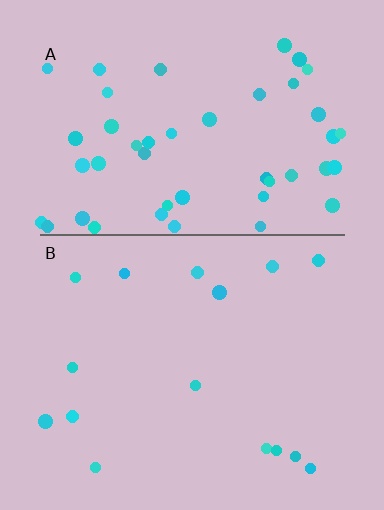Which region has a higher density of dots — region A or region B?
A (the top).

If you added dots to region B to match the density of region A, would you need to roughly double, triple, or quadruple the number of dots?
Approximately triple.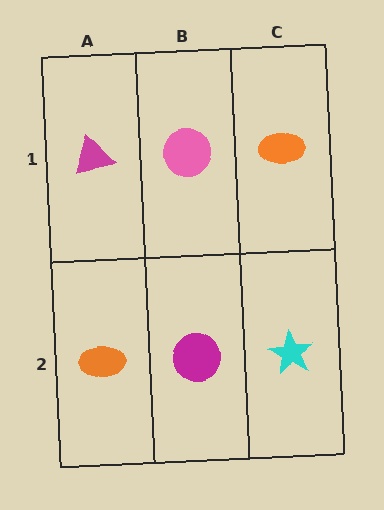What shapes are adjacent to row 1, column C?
A cyan star (row 2, column C), a pink circle (row 1, column B).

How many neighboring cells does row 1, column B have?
3.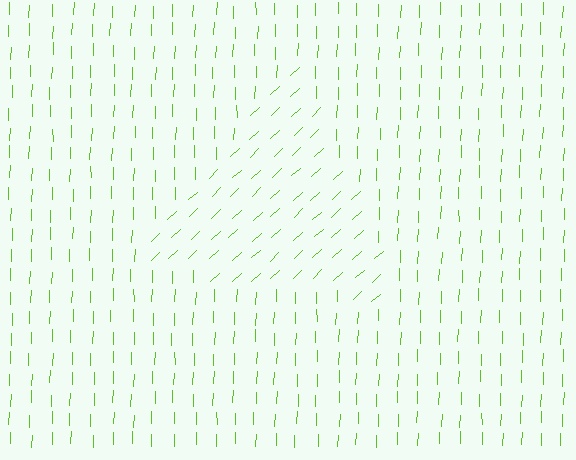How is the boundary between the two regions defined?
The boundary is defined purely by a change in line orientation (approximately 45 degrees difference). All lines are the same color and thickness.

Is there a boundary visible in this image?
Yes, there is a texture boundary formed by a change in line orientation.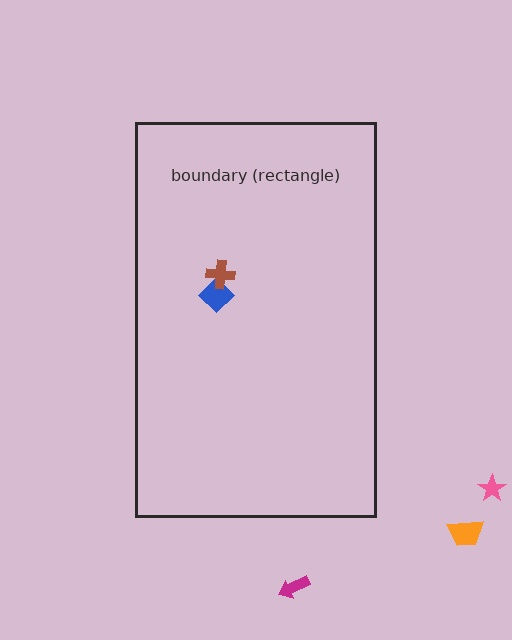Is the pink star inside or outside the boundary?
Outside.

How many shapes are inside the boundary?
2 inside, 3 outside.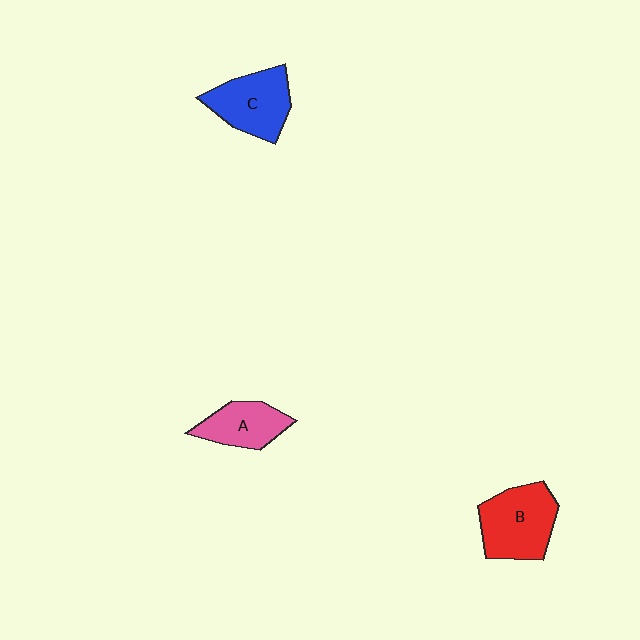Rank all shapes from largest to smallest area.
From largest to smallest: B (red), C (blue), A (pink).